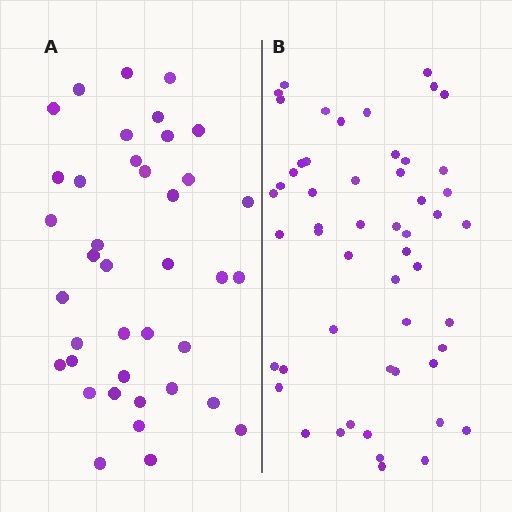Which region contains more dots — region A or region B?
Region B (the right region) has more dots.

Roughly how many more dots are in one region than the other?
Region B has approximately 15 more dots than region A.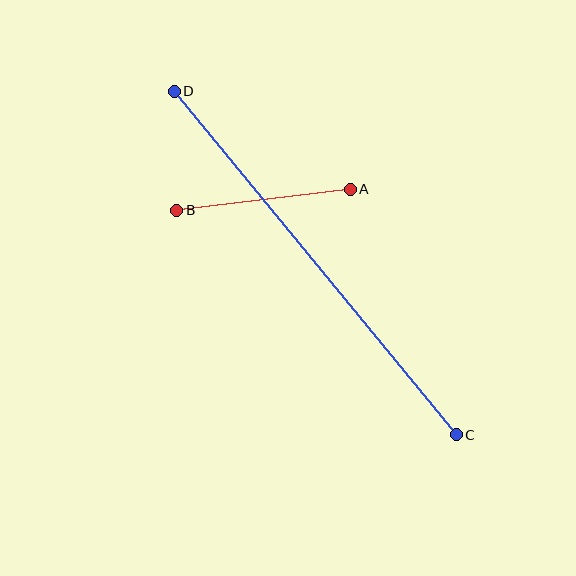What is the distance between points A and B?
The distance is approximately 175 pixels.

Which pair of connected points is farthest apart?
Points C and D are farthest apart.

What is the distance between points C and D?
The distance is approximately 444 pixels.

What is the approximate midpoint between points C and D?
The midpoint is at approximately (315, 263) pixels.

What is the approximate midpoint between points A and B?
The midpoint is at approximately (263, 200) pixels.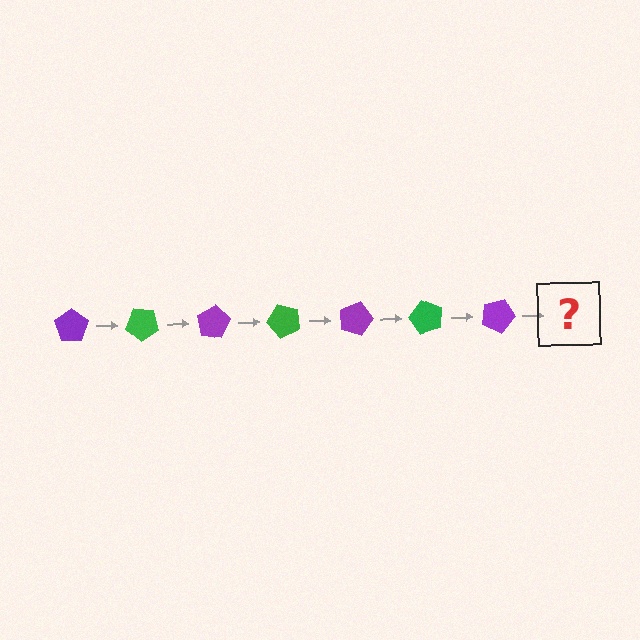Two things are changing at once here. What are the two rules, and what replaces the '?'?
The two rules are that it rotates 40 degrees each step and the color cycles through purple and green. The '?' should be a green pentagon, rotated 280 degrees from the start.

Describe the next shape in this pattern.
It should be a green pentagon, rotated 280 degrees from the start.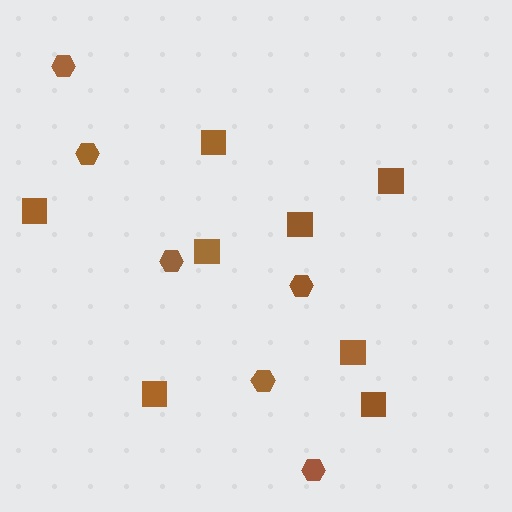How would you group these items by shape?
There are 2 groups: one group of hexagons (6) and one group of squares (8).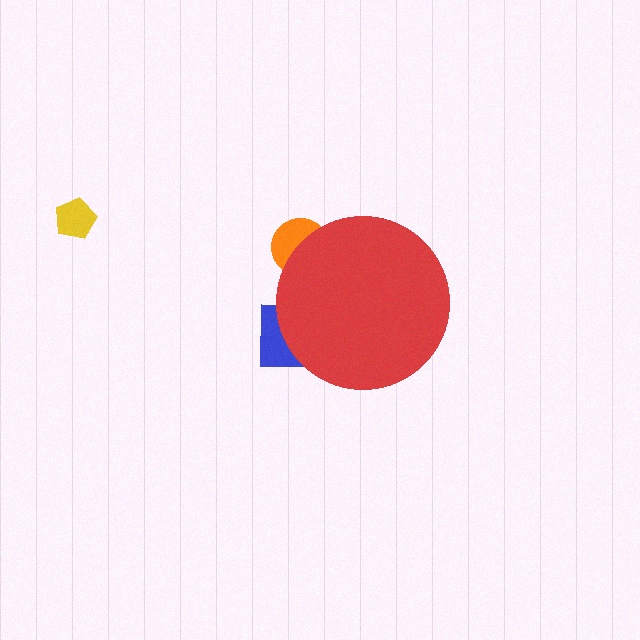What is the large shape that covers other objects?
A red circle.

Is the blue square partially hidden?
Yes, the blue square is partially hidden behind the red circle.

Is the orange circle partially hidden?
Yes, the orange circle is partially hidden behind the red circle.